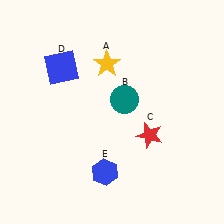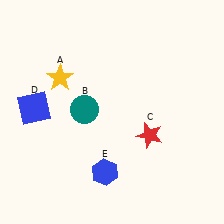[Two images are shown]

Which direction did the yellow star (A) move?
The yellow star (A) moved left.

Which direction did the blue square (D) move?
The blue square (D) moved down.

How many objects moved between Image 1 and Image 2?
3 objects moved between the two images.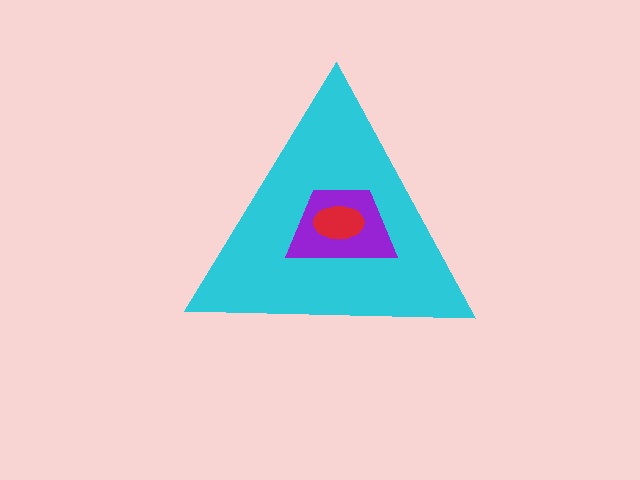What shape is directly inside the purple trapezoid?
The red ellipse.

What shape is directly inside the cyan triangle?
The purple trapezoid.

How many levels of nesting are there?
3.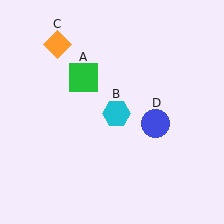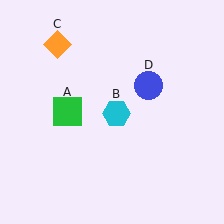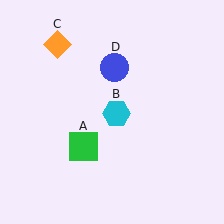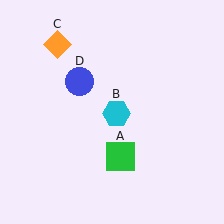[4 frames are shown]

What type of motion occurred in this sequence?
The green square (object A), blue circle (object D) rotated counterclockwise around the center of the scene.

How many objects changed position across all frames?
2 objects changed position: green square (object A), blue circle (object D).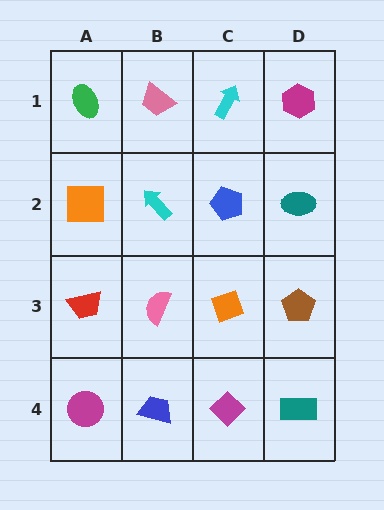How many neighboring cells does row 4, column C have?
3.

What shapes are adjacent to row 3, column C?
A blue pentagon (row 2, column C), a magenta diamond (row 4, column C), a pink semicircle (row 3, column B), a brown pentagon (row 3, column D).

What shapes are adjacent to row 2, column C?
A cyan arrow (row 1, column C), an orange diamond (row 3, column C), a cyan arrow (row 2, column B), a teal ellipse (row 2, column D).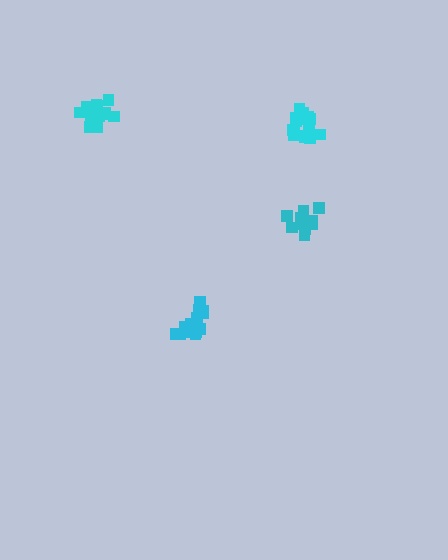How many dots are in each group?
Group 1: 13 dots, Group 2: 15 dots, Group 3: 14 dots, Group 4: 15 dots (57 total).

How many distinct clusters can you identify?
There are 4 distinct clusters.